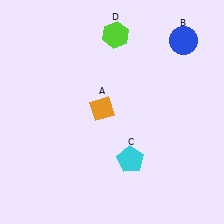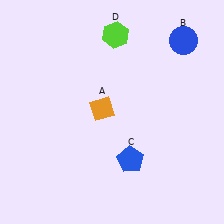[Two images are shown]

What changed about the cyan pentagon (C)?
In Image 1, C is cyan. In Image 2, it changed to blue.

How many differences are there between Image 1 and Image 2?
There is 1 difference between the two images.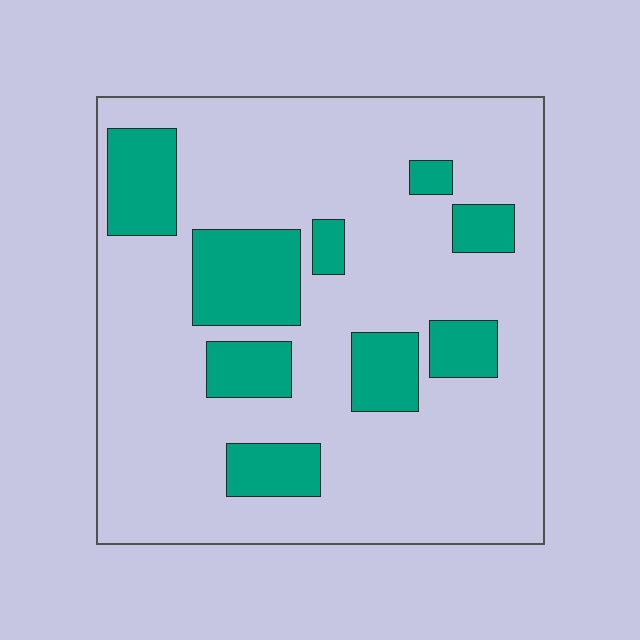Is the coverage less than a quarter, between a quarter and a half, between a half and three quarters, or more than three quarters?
Less than a quarter.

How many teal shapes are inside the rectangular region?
9.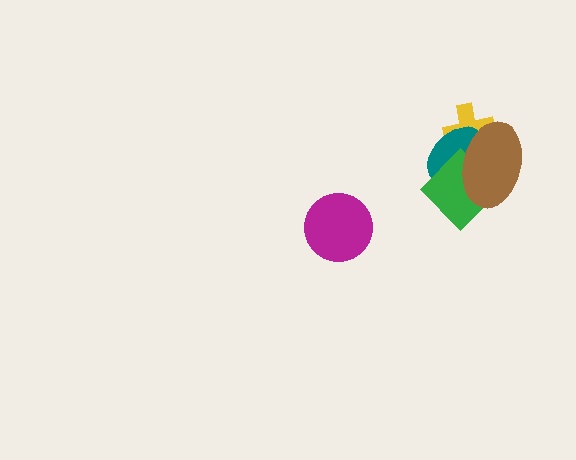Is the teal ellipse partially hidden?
Yes, it is partially covered by another shape.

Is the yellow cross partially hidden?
Yes, it is partially covered by another shape.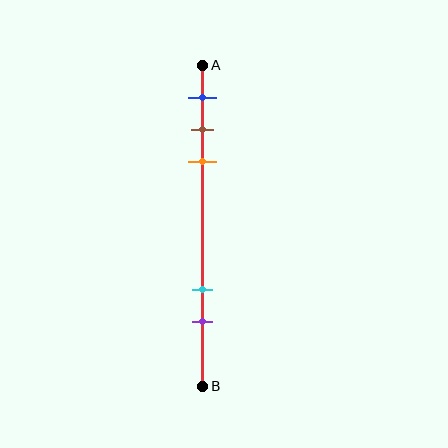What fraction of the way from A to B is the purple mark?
The purple mark is approximately 80% (0.8) of the way from A to B.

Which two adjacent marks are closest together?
The brown and orange marks are the closest adjacent pair.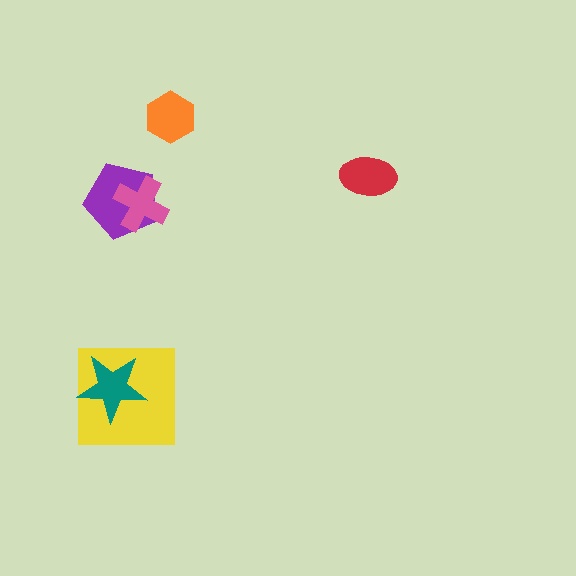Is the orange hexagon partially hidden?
No, no other shape covers it.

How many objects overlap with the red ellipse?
0 objects overlap with the red ellipse.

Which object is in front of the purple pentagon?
The pink cross is in front of the purple pentagon.